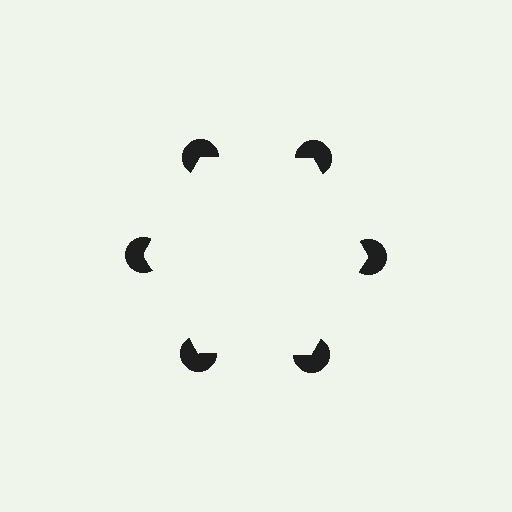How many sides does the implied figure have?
6 sides.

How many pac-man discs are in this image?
There are 6 — one at each vertex of the illusory hexagon.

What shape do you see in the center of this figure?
An illusory hexagon — its edges are inferred from the aligned wedge cuts in the pac-man discs, not physically drawn.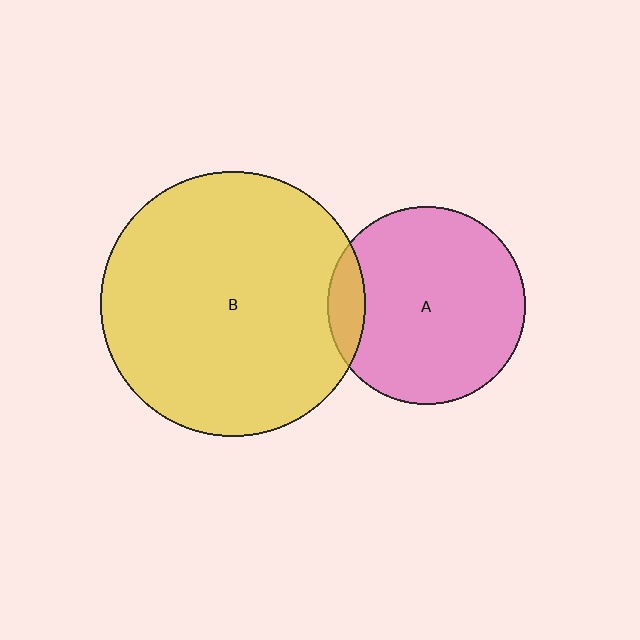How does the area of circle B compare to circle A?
Approximately 1.8 times.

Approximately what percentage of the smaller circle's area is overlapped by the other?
Approximately 10%.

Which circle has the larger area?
Circle B (yellow).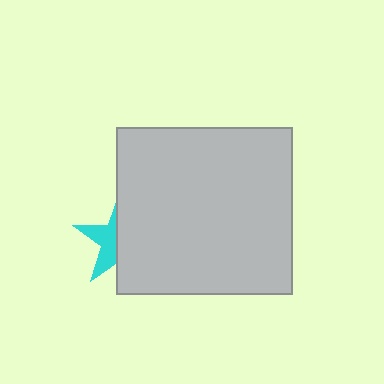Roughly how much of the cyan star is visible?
A small part of it is visible (roughly 39%).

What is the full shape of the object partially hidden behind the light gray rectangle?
The partially hidden object is a cyan star.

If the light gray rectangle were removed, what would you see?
You would see the complete cyan star.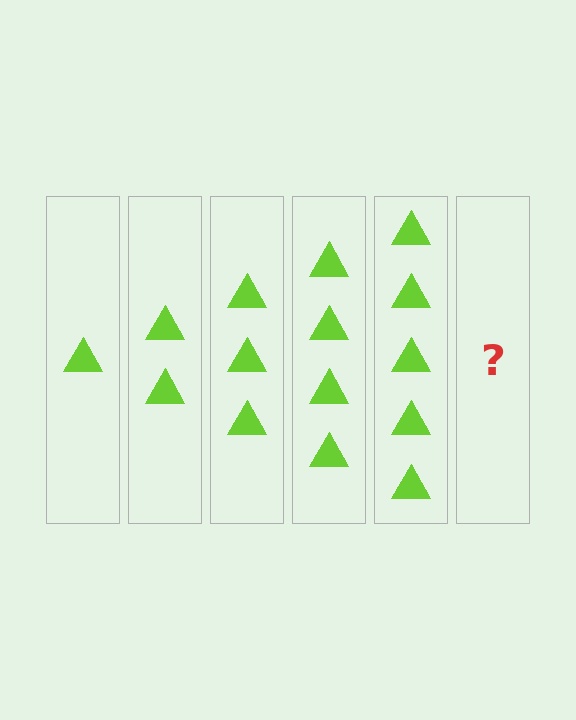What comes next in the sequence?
The next element should be 6 triangles.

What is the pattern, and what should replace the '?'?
The pattern is that each step adds one more triangle. The '?' should be 6 triangles.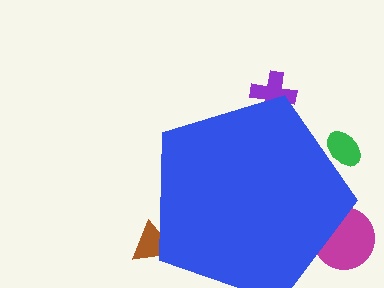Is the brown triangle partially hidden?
Yes, the brown triangle is partially hidden behind the blue pentagon.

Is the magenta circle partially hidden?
Yes, the magenta circle is partially hidden behind the blue pentagon.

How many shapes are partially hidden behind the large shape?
4 shapes are partially hidden.